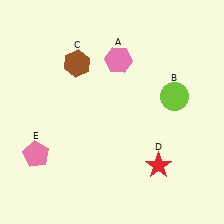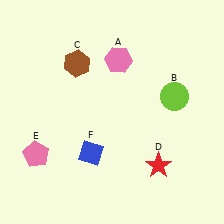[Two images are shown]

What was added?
A blue diamond (F) was added in Image 2.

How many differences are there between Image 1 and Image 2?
There is 1 difference between the two images.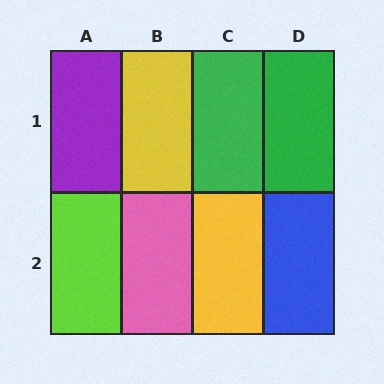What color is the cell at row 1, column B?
Yellow.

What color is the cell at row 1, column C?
Green.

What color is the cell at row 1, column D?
Green.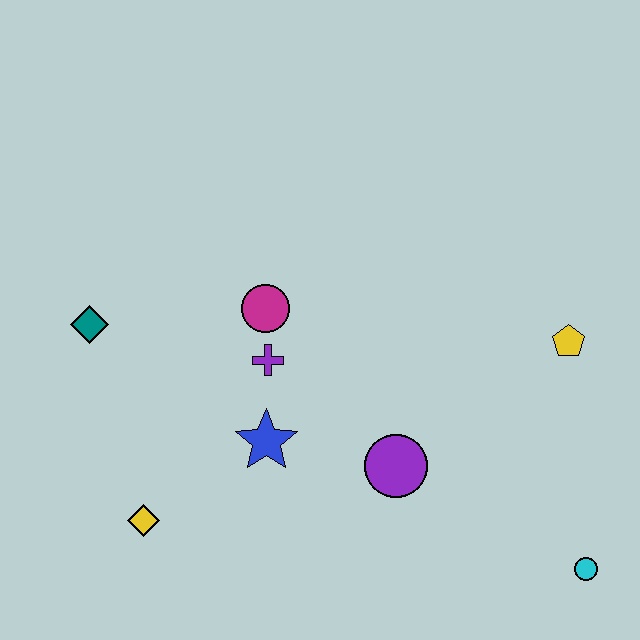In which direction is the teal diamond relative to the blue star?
The teal diamond is to the left of the blue star.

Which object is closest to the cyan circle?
The purple circle is closest to the cyan circle.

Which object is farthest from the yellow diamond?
The yellow pentagon is farthest from the yellow diamond.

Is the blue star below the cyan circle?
No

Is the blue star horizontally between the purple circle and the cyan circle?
No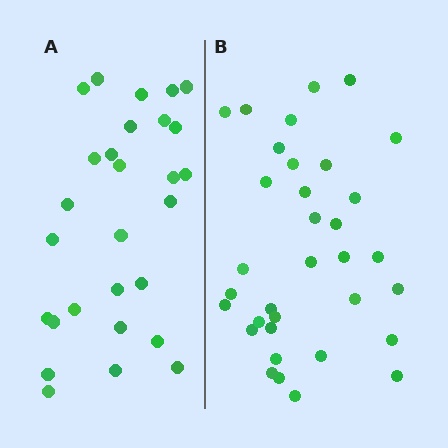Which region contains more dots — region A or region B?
Region B (the right region) has more dots.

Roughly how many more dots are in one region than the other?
Region B has about 6 more dots than region A.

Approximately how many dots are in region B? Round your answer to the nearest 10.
About 30 dots. (The exact count is 34, which rounds to 30.)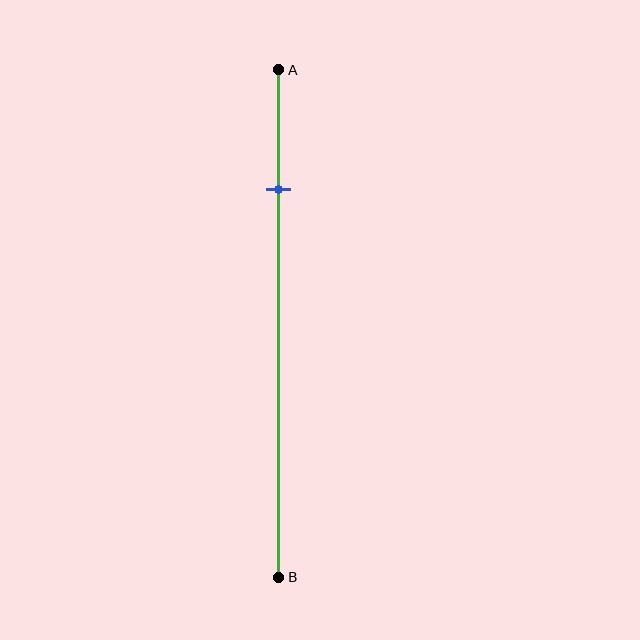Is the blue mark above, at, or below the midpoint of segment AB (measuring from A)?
The blue mark is above the midpoint of segment AB.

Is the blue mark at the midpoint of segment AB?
No, the mark is at about 25% from A, not at the 50% midpoint.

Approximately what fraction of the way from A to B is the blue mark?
The blue mark is approximately 25% of the way from A to B.